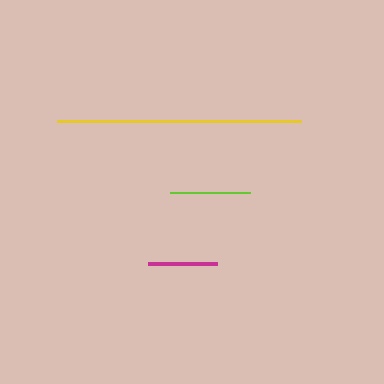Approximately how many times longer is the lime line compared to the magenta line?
The lime line is approximately 1.2 times the length of the magenta line.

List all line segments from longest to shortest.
From longest to shortest: yellow, lime, magenta.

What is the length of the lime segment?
The lime segment is approximately 81 pixels long.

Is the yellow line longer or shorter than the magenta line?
The yellow line is longer than the magenta line.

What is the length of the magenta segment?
The magenta segment is approximately 69 pixels long.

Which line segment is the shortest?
The magenta line is the shortest at approximately 69 pixels.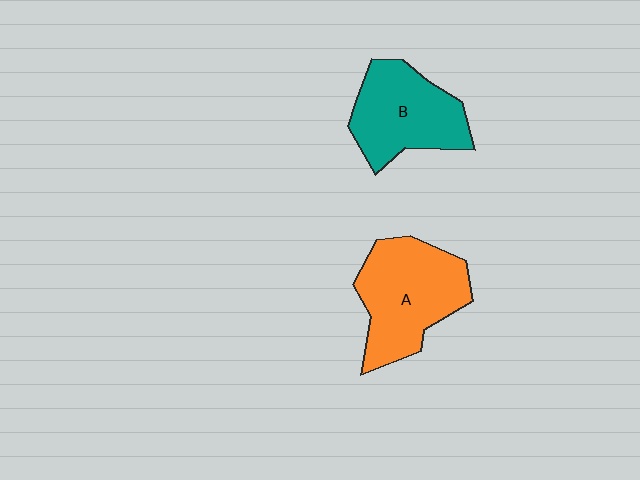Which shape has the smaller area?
Shape B (teal).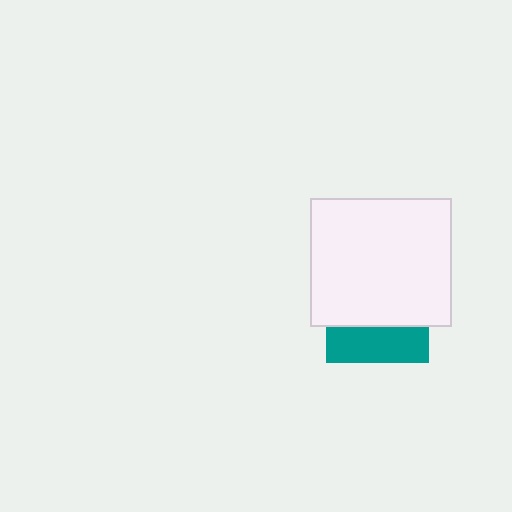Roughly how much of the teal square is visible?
A small part of it is visible (roughly 35%).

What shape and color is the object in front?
The object in front is a white rectangle.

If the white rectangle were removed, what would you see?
You would see the complete teal square.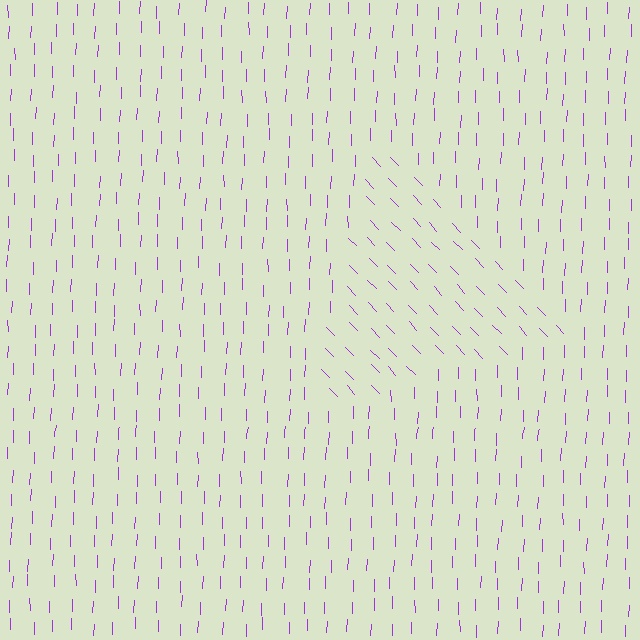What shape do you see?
I see a triangle.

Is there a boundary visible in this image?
Yes, there is a texture boundary formed by a change in line orientation.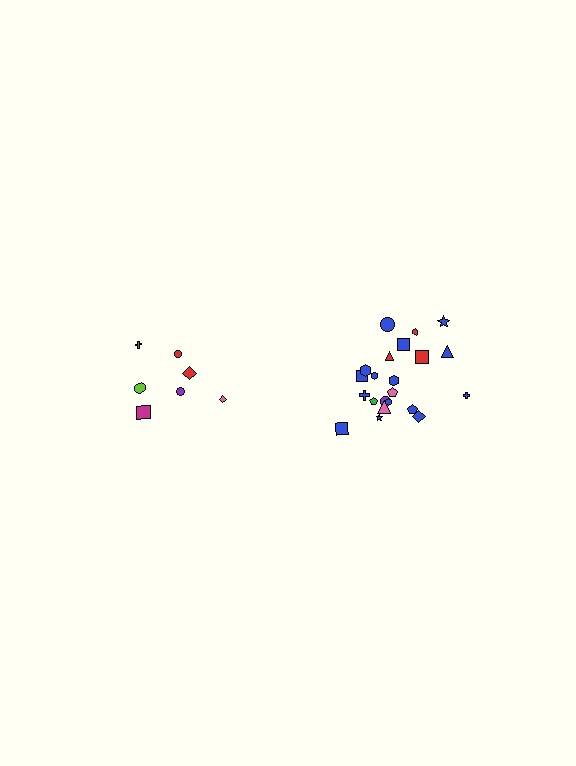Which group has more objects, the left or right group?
The right group.